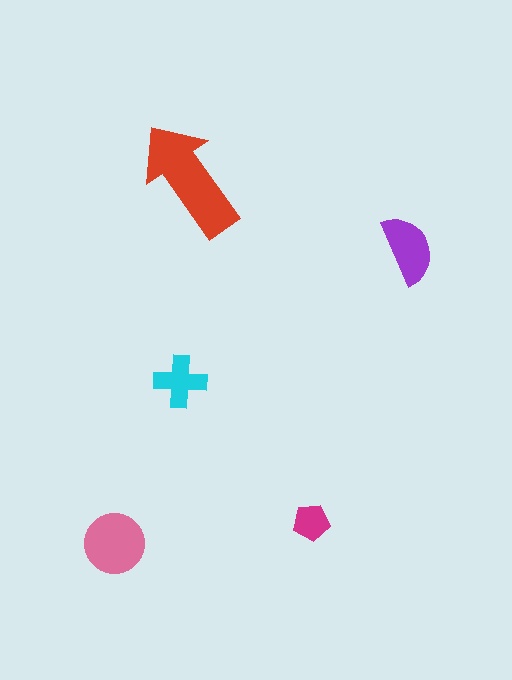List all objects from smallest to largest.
The magenta pentagon, the cyan cross, the purple semicircle, the pink circle, the red arrow.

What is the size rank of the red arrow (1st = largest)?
1st.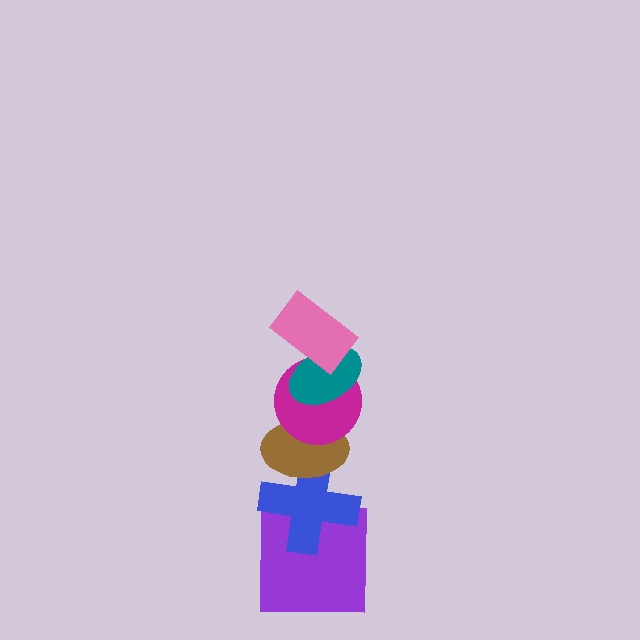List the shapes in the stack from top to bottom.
From top to bottom: the pink rectangle, the teal ellipse, the magenta circle, the brown ellipse, the blue cross, the purple square.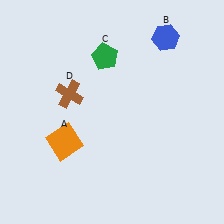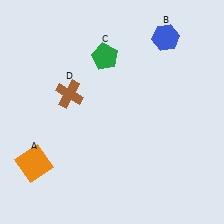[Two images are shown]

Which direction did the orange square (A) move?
The orange square (A) moved left.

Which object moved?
The orange square (A) moved left.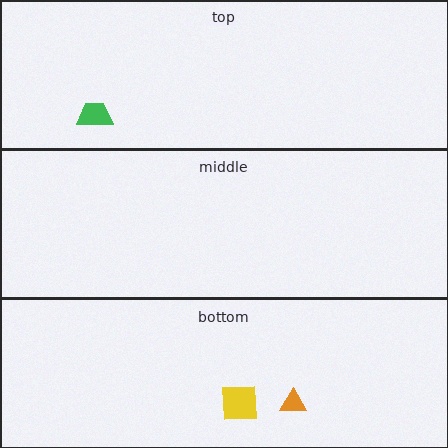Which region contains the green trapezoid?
The top region.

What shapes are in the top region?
The green trapezoid.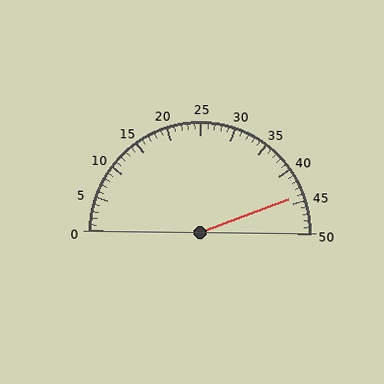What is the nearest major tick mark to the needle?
The nearest major tick mark is 45.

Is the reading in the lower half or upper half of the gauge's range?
The reading is in the upper half of the range (0 to 50).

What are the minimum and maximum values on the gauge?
The gauge ranges from 0 to 50.